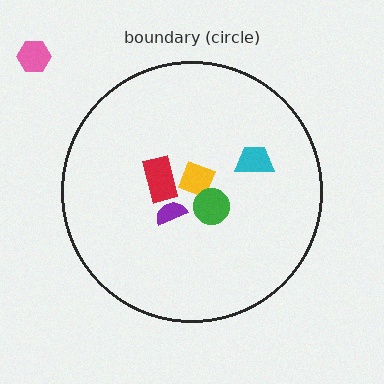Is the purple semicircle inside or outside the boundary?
Inside.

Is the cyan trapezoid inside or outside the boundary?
Inside.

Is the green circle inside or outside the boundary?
Inside.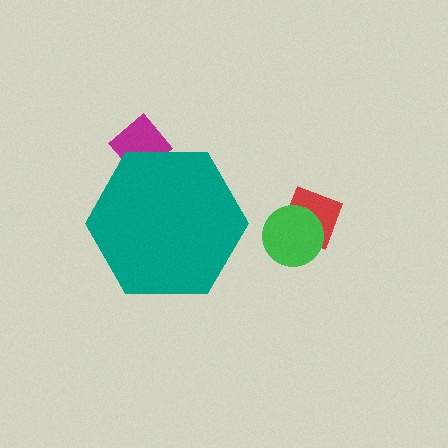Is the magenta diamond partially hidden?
Yes, the magenta diamond is partially hidden behind the teal hexagon.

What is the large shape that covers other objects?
A teal hexagon.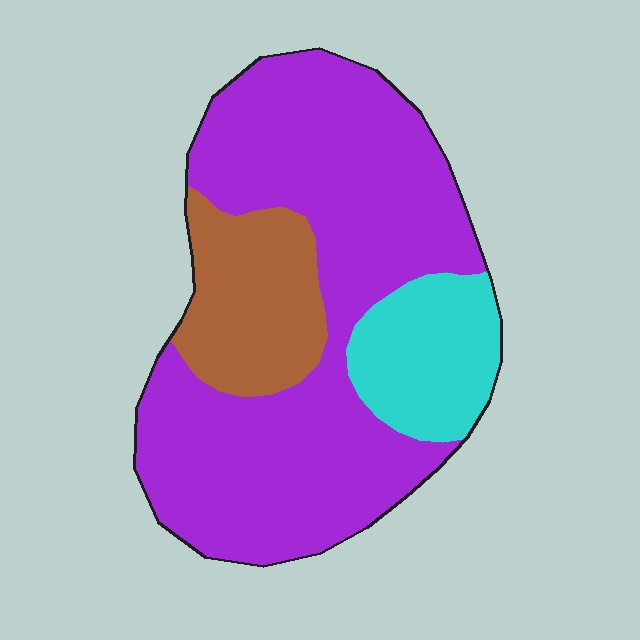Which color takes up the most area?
Purple, at roughly 65%.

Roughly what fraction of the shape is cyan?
Cyan covers 15% of the shape.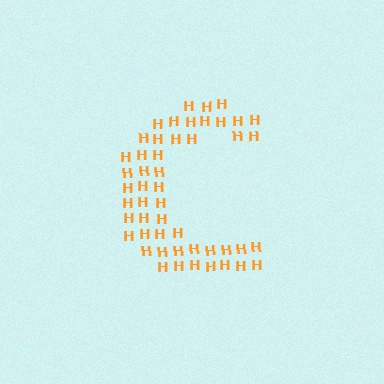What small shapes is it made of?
It is made of small letter H's.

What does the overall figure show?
The overall figure shows the letter C.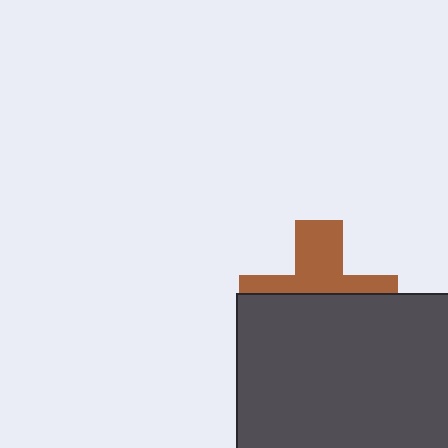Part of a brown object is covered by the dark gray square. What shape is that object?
It is a cross.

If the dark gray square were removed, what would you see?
You would see the complete brown cross.